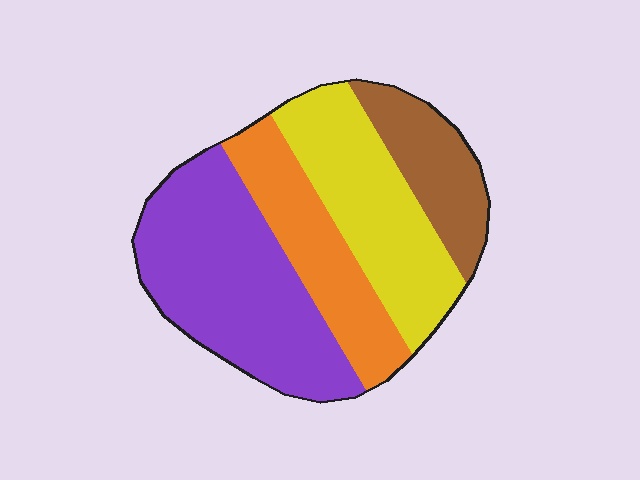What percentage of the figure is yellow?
Yellow takes up between a sixth and a third of the figure.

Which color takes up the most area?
Purple, at roughly 40%.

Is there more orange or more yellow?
Yellow.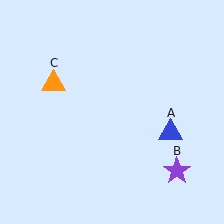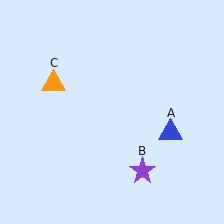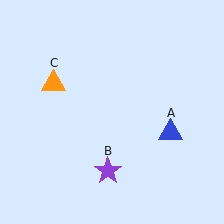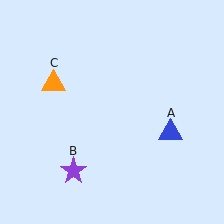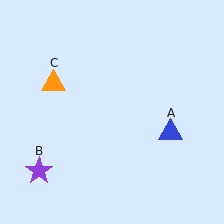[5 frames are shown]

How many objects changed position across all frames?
1 object changed position: purple star (object B).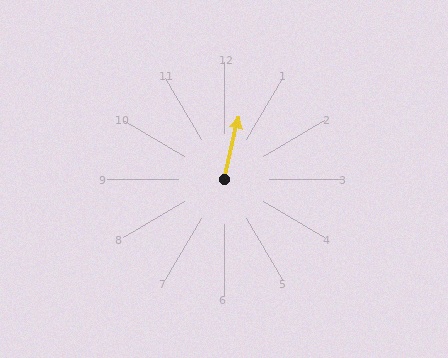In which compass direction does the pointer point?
North.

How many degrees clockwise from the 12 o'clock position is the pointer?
Approximately 13 degrees.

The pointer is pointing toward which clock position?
Roughly 12 o'clock.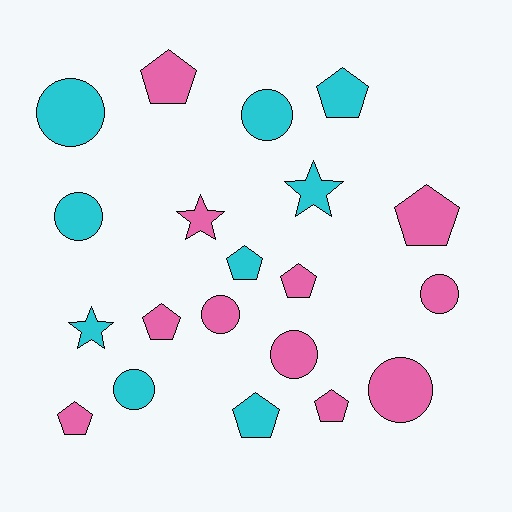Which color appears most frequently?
Pink, with 11 objects.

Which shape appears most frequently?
Pentagon, with 9 objects.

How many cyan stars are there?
There are 2 cyan stars.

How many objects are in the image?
There are 20 objects.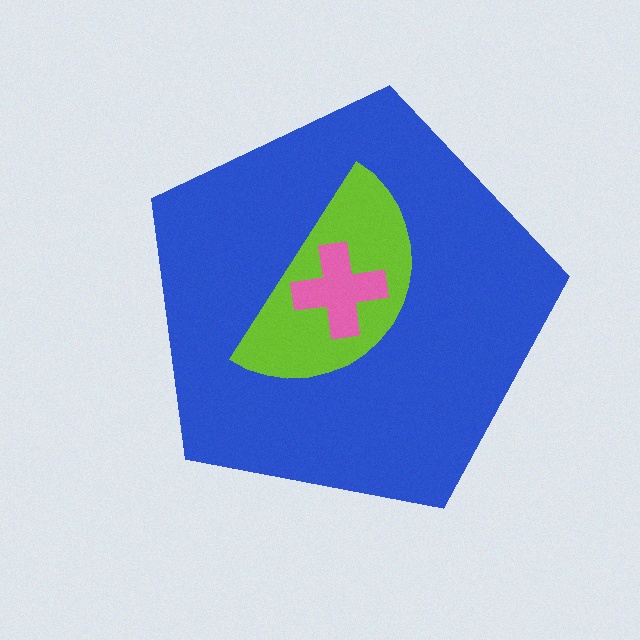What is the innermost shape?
The pink cross.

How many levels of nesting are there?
3.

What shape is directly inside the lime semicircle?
The pink cross.